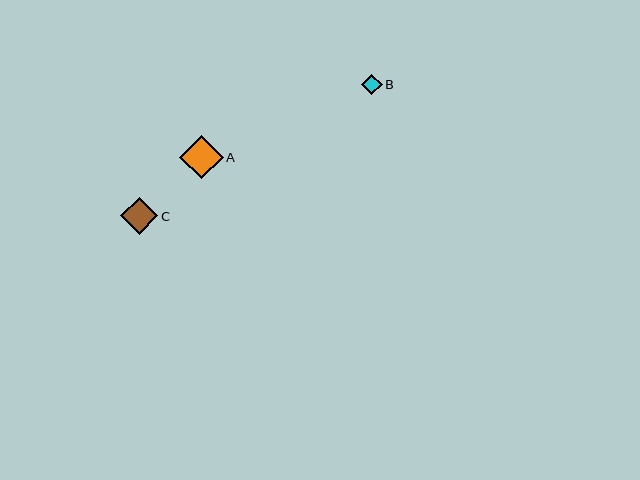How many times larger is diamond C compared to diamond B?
Diamond C is approximately 1.8 times the size of diamond B.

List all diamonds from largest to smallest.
From largest to smallest: A, C, B.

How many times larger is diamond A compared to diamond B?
Diamond A is approximately 2.2 times the size of diamond B.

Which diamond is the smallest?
Diamond B is the smallest with a size of approximately 20 pixels.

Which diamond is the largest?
Diamond A is the largest with a size of approximately 44 pixels.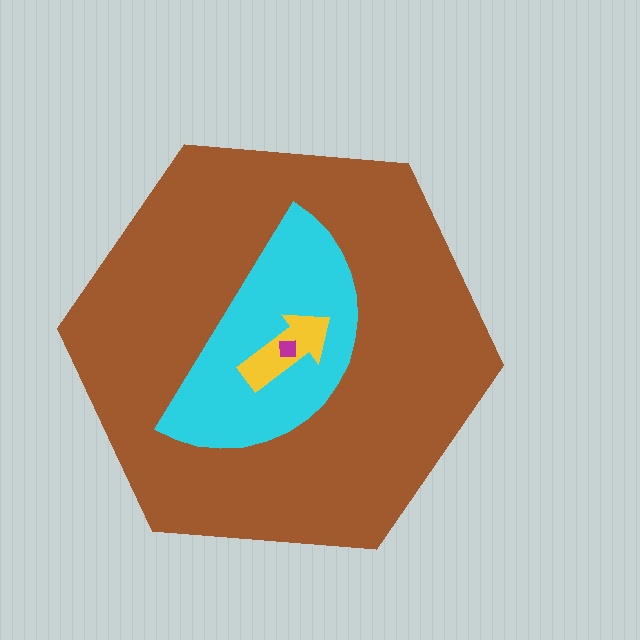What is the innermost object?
The magenta square.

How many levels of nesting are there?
4.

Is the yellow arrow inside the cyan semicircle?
Yes.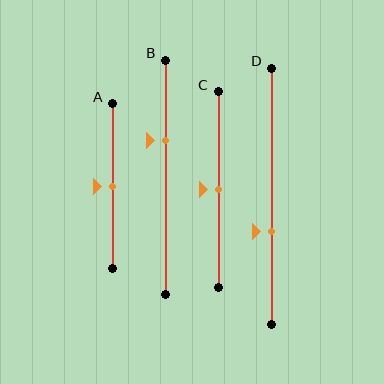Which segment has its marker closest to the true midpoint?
Segment A has its marker closest to the true midpoint.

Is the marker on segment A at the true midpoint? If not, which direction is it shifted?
Yes, the marker on segment A is at the true midpoint.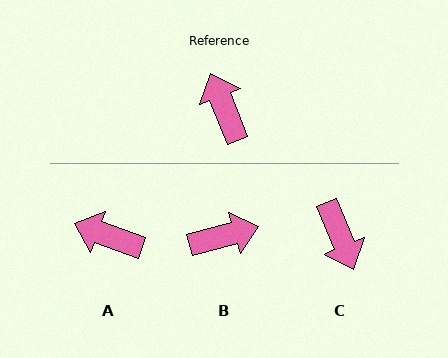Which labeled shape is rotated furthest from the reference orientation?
C, about 179 degrees away.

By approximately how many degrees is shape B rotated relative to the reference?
Approximately 96 degrees clockwise.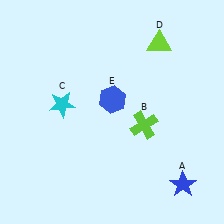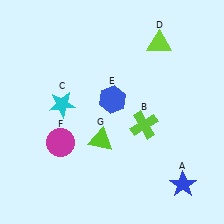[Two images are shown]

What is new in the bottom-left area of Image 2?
A lime triangle (G) was added in the bottom-left area of Image 2.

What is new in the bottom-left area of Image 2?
A magenta circle (F) was added in the bottom-left area of Image 2.